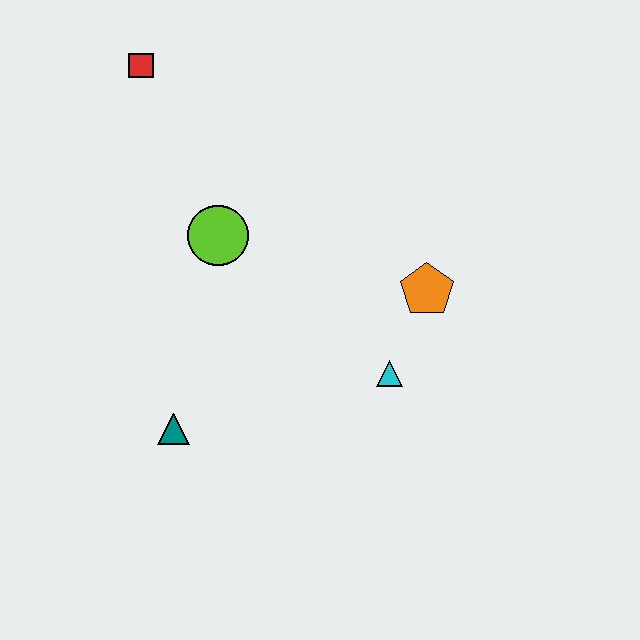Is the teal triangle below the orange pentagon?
Yes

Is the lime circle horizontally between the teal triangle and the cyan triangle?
Yes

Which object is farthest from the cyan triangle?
The red square is farthest from the cyan triangle.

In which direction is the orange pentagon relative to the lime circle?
The orange pentagon is to the right of the lime circle.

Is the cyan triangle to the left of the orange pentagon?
Yes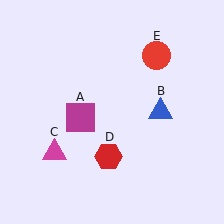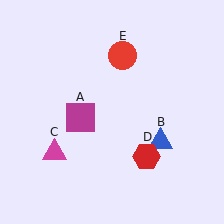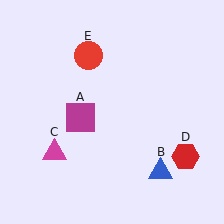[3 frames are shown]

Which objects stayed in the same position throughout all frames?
Magenta square (object A) and magenta triangle (object C) remained stationary.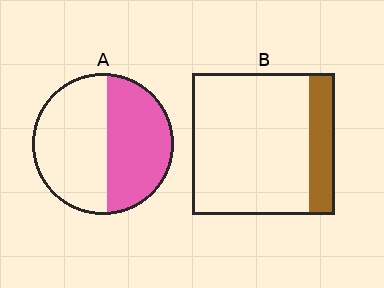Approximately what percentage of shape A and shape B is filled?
A is approximately 45% and B is approximately 20%.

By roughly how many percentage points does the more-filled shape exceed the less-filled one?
By roughly 30 percentage points (A over B).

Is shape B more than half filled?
No.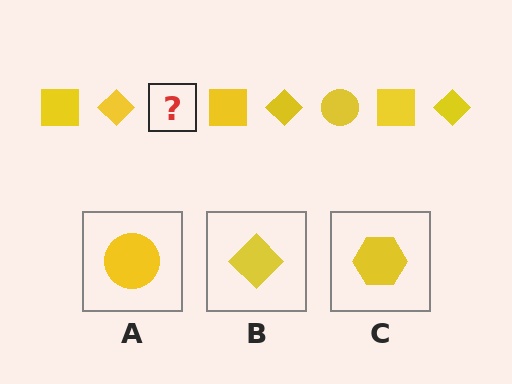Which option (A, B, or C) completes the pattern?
A.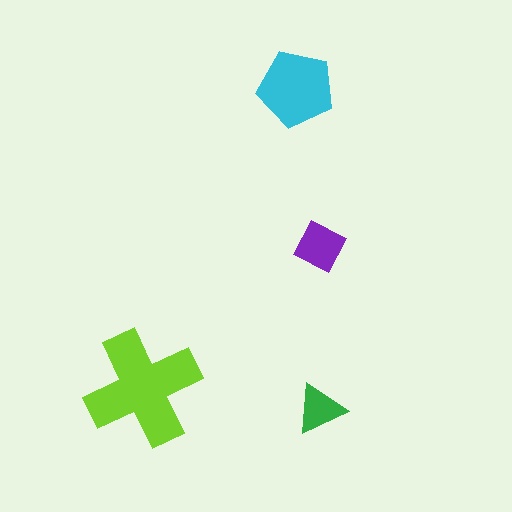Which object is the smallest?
The green triangle.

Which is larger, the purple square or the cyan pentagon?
The cyan pentagon.